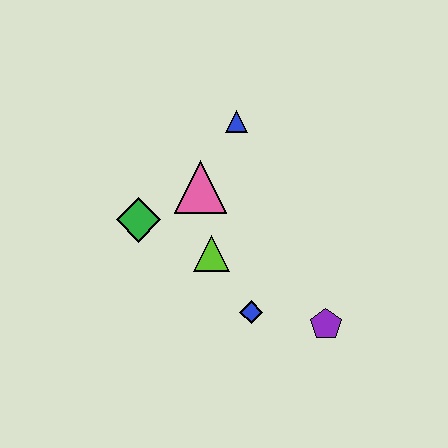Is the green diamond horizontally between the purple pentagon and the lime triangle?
No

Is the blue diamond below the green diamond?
Yes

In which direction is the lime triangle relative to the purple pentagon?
The lime triangle is to the left of the purple pentagon.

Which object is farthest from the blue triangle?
The purple pentagon is farthest from the blue triangle.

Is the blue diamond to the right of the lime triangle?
Yes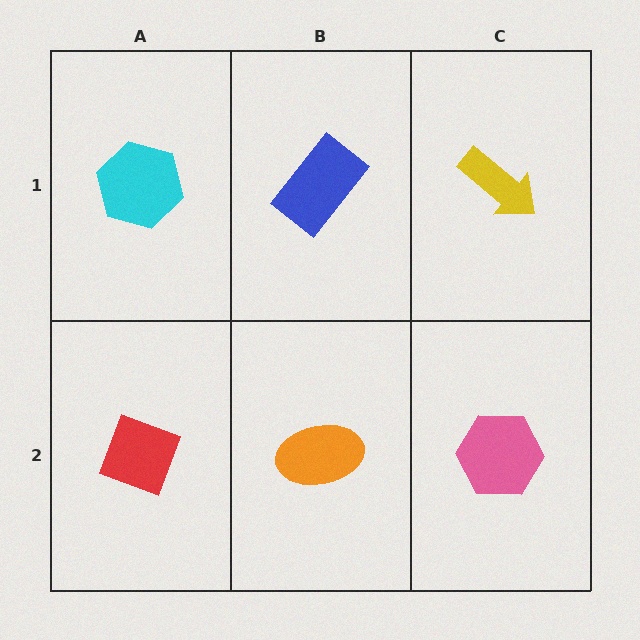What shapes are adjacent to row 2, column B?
A blue rectangle (row 1, column B), a red diamond (row 2, column A), a pink hexagon (row 2, column C).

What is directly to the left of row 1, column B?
A cyan hexagon.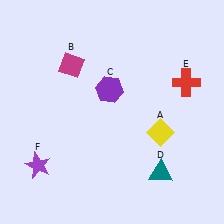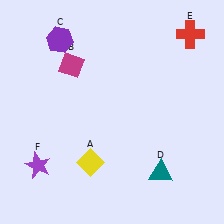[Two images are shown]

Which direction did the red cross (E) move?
The red cross (E) moved up.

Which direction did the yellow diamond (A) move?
The yellow diamond (A) moved left.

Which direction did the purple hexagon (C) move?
The purple hexagon (C) moved left.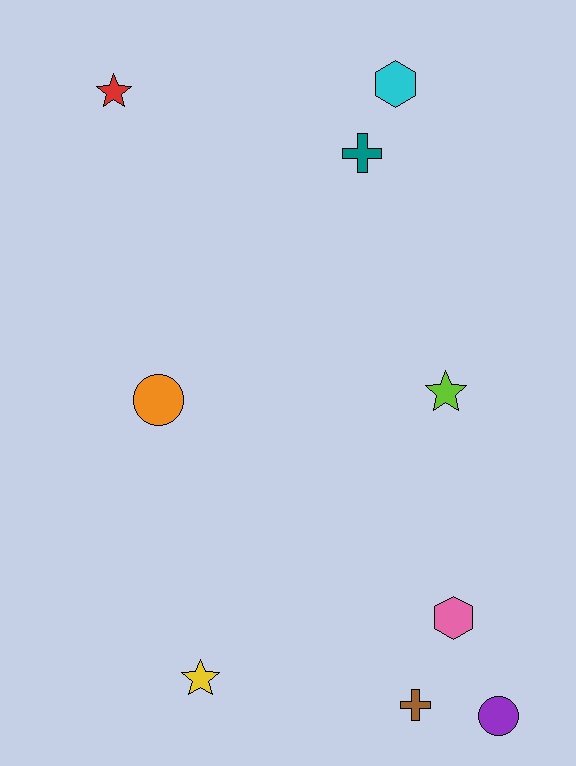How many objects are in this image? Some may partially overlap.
There are 9 objects.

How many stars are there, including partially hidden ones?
There are 3 stars.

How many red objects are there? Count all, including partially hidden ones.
There is 1 red object.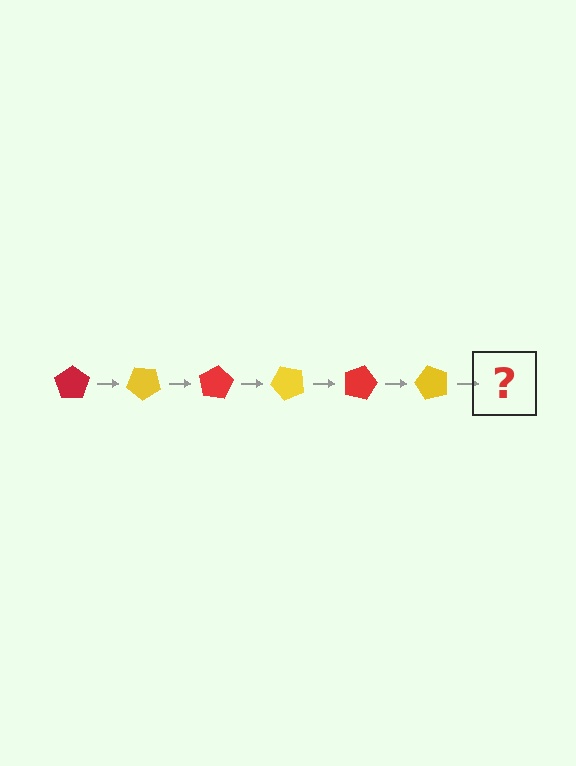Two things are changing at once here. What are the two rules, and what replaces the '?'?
The two rules are that it rotates 40 degrees each step and the color cycles through red and yellow. The '?' should be a red pentagon, rotated 240 degrees from the start.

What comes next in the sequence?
The next element should be a red pentagon, rotated 240 degrees from the start.